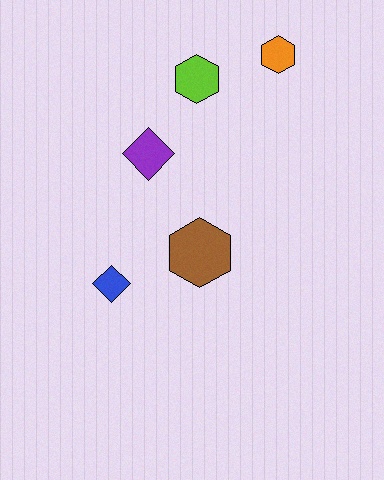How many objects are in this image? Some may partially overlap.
There are 5 objects.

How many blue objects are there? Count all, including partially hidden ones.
There is 1 blue object.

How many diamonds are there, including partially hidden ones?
There are 2 diamonds.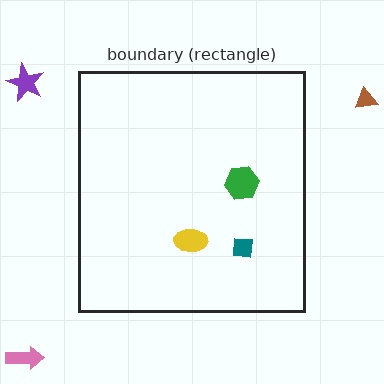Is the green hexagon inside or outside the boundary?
Inside.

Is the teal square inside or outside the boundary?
Inside.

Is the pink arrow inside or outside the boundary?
Outside.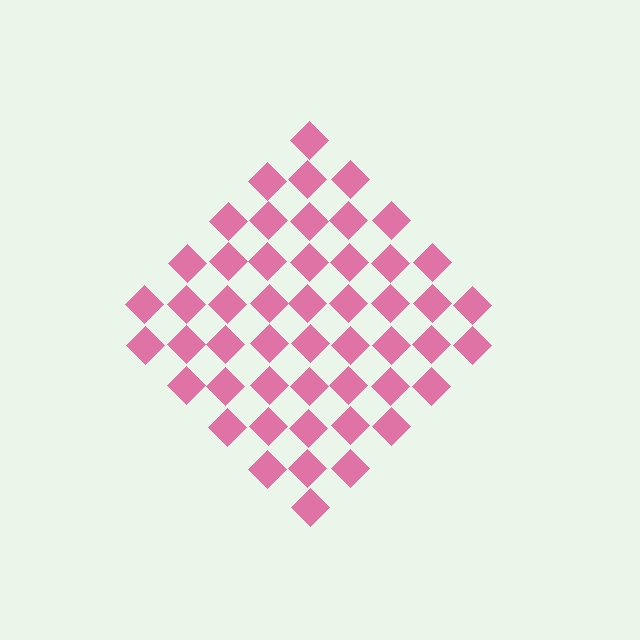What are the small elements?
The small elements are diamonds.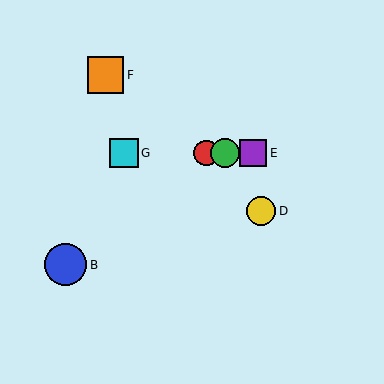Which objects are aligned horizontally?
Objects A, C, E, G are aligned horizontally.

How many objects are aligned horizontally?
4 objects (A, C, E, G) are aligned horizontally.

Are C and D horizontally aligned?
No, C is at y≈153 and D is at y≈211.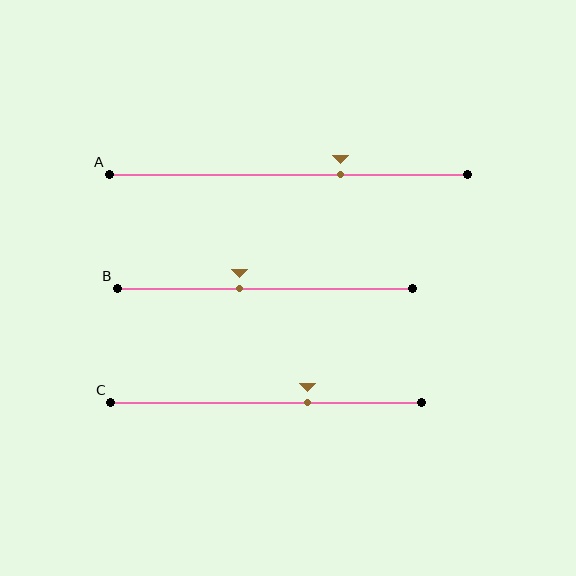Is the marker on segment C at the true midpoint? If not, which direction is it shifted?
No, the marker on segment C is shifted to the right by about 13% of the segment length.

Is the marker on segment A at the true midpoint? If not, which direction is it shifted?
No, the marker on segment A is shifted to the right by about 14% of the segment length.